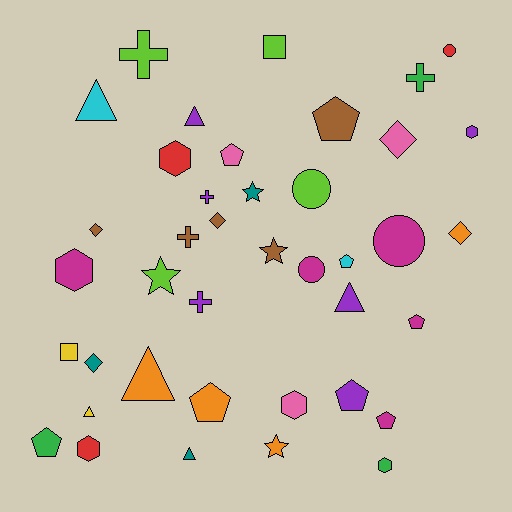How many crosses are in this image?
There are 5 crosses.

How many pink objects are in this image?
There are 3 pink objects.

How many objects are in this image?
There are 40 objects.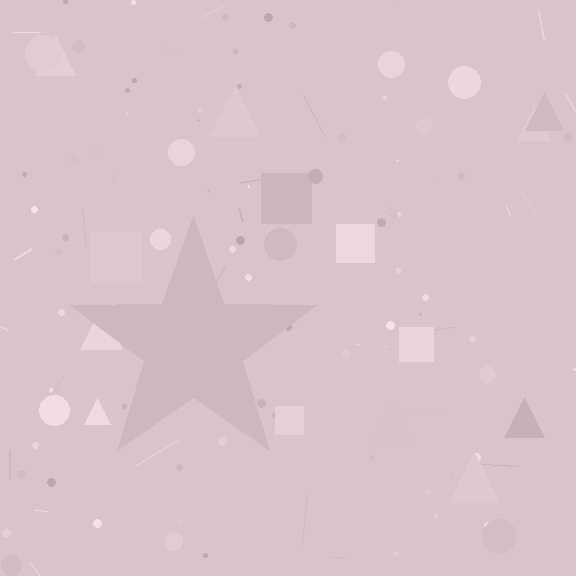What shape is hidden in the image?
A star is hidden in the image.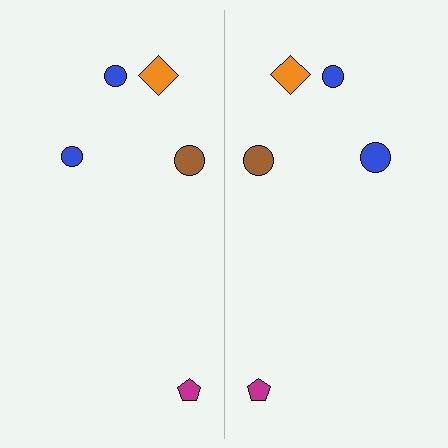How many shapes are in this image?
There are 10 shapes in this image.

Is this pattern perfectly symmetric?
No, the pattern is not perfectly symmetric. The blue circle on the right side has a different size than its mirror counterpart.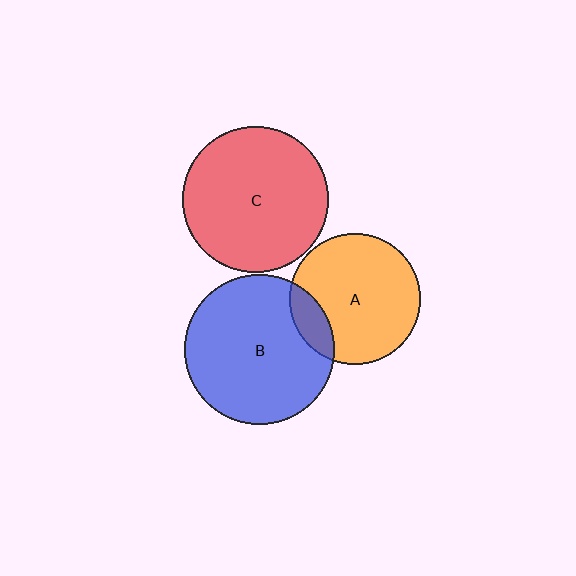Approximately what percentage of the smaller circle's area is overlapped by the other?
Approximately 15%.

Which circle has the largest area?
Circle B (blue).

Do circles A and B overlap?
Yes.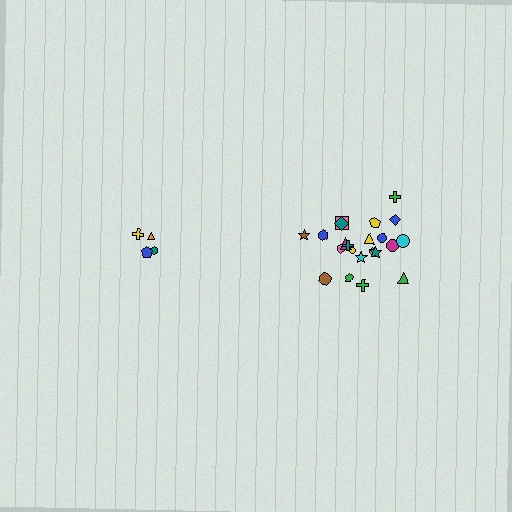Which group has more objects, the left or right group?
The right group.